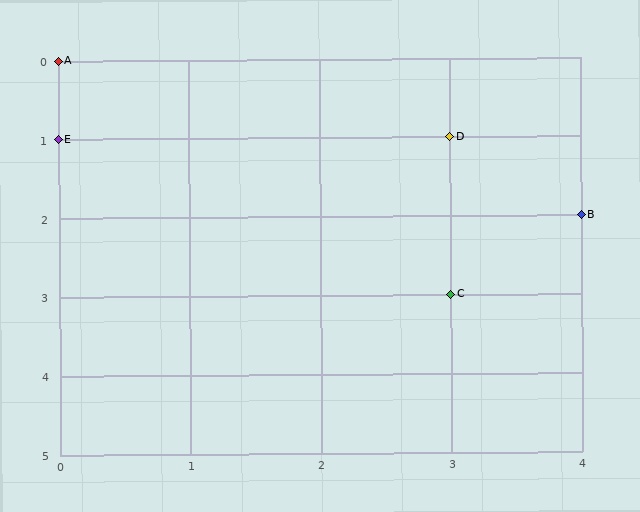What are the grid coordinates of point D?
Point D is at grid coordinates (3, 1).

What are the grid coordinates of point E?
Point E is at grid coordinates (0, 1).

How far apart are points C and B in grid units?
Points C and B are 1 column and 1 row apart (about 1.4 grid units diagonally).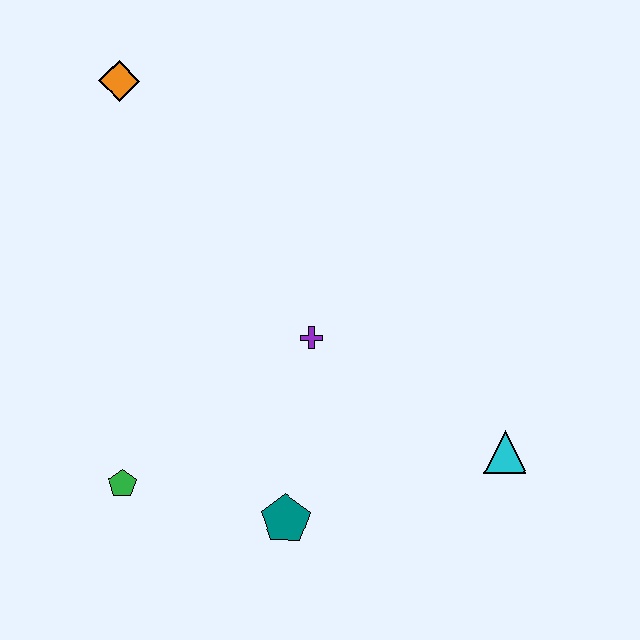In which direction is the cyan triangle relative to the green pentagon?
The cyan triangle is to the right of the green pentagon.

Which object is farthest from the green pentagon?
The orange diamond is farthest from the green pentagon.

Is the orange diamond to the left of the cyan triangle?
Yes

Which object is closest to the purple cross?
The teal pentagon is closest to the purple cross.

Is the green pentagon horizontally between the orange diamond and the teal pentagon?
Yes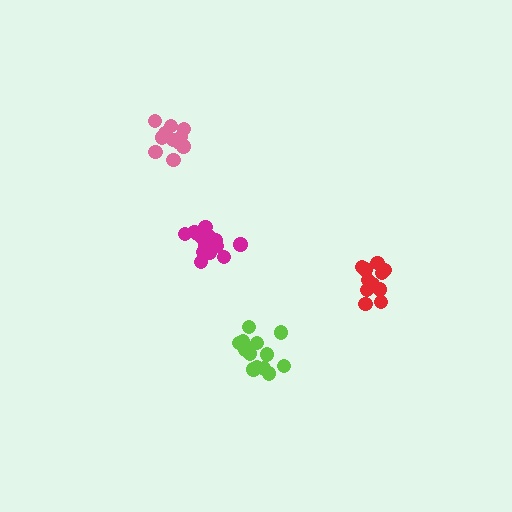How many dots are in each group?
Group 1: 16 dots, Group 2: 12 dots, Group 3: 12 dots, Group 4: 13 dots (53 total).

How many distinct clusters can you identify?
There are 4 distinct clusters.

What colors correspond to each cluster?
The clusters are colored: magenta, red, pink, lime.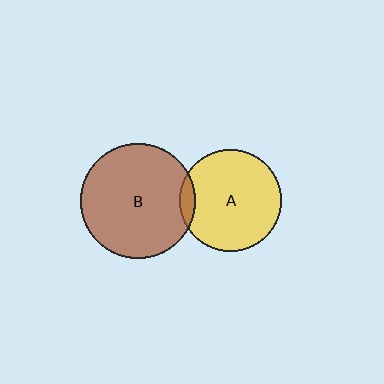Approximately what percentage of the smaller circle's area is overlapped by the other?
Approximately 10%.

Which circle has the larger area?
Circle B (brown).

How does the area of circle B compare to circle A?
Approximately 1.3 times.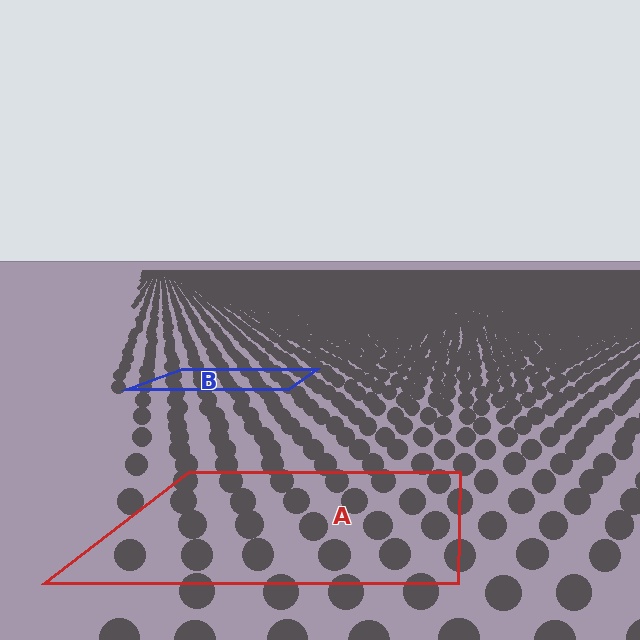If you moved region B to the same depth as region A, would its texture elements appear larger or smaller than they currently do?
They would appear larger. At a closer depth, the same texture elements are projected at a bigger on-screen size.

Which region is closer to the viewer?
Region A is closer. The texture elements there are larger and more spread out.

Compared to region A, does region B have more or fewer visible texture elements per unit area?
Region B has more texture elements per unit area — they are packed more densely because it is farther away.